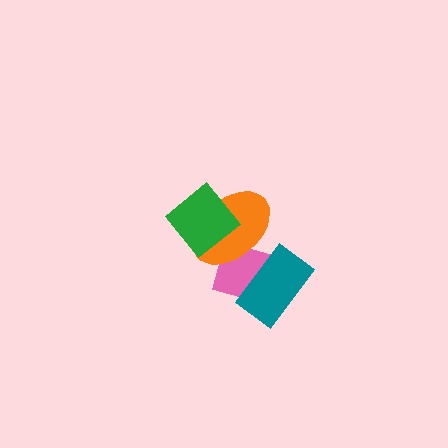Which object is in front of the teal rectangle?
The orange ellipse is in front of the teal rectangle.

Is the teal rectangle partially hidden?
Yes, it is partially covered by another shape.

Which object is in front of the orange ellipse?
The green diamond is in front of the orange ellipse.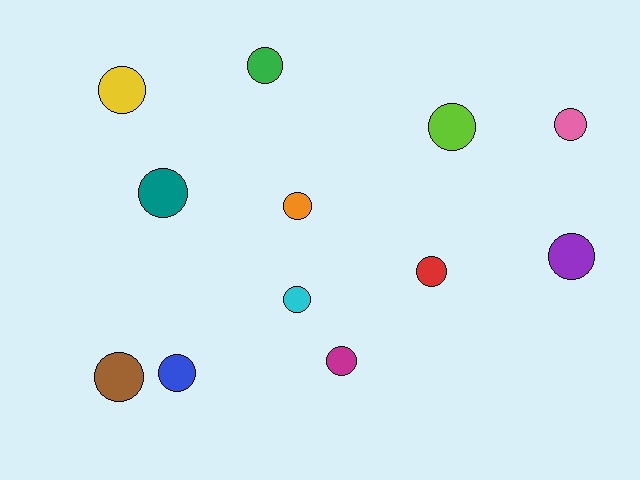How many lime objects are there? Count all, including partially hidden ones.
There is 1 lime object.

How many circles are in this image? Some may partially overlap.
There are 12 circles.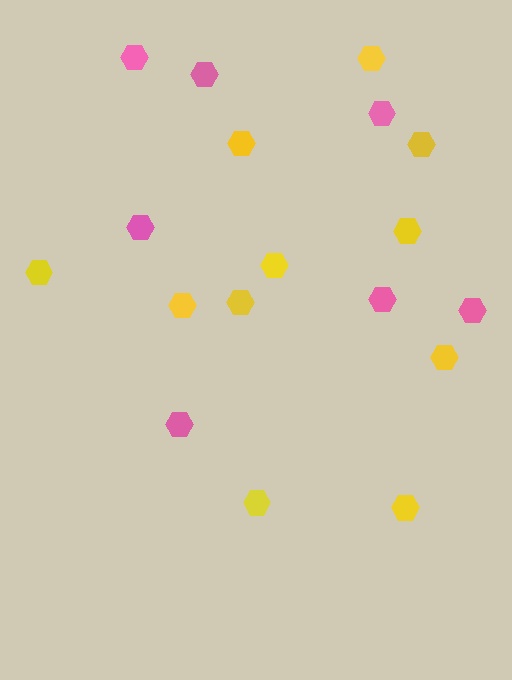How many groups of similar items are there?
There are 2 groups: one group of yellow hexagons (11) and one group of pink hexagons (7).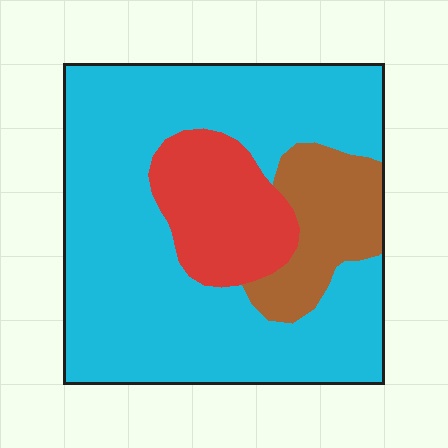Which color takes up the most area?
Cyan, at roughly 70%.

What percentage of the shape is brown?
Brown covers roughly 15% of the shape.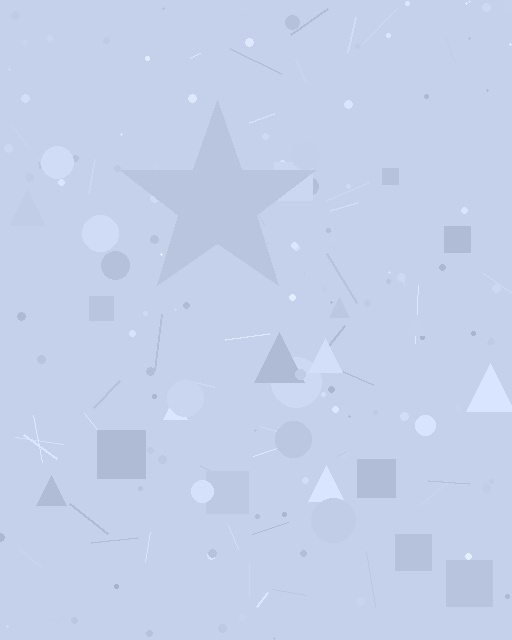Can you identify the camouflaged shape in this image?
The camouflaged shape is a star.